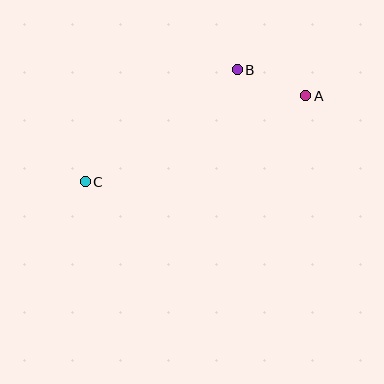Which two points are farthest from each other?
Points A and C are farthest from each other.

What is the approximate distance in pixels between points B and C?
The distance between B and C is approximately 189 pixels.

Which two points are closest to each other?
Points A and B are closest to each other.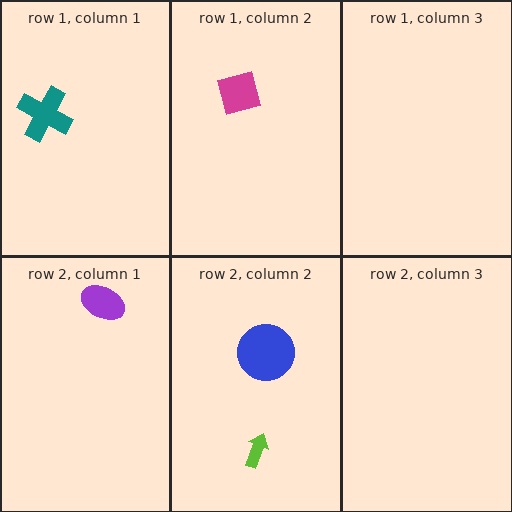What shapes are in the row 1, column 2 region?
The magenta square.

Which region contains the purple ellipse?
The row 2, column 1 region.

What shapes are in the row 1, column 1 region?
The teal cross.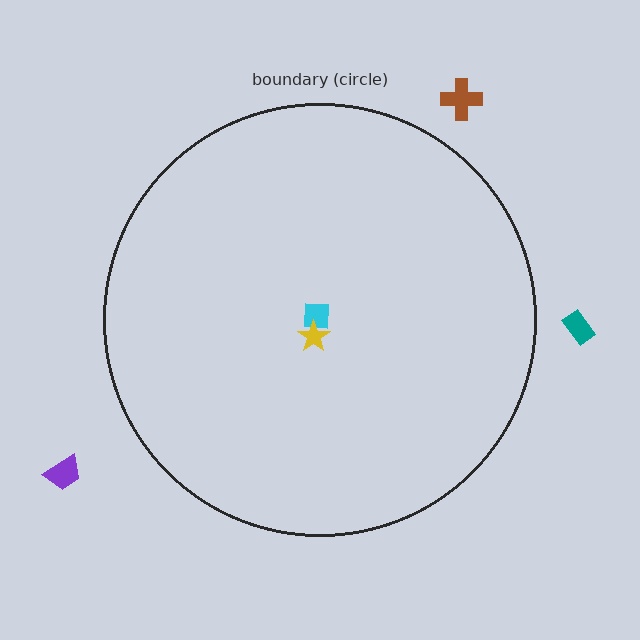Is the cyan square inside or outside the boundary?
Inside.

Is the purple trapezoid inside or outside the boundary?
Outside.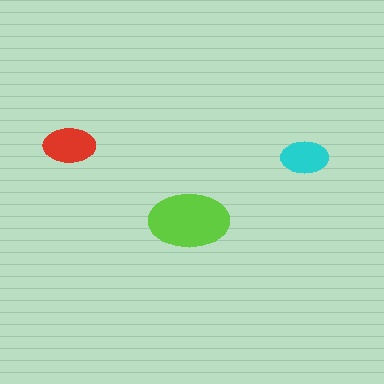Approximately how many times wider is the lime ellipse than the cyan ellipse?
About 1.5 times wider.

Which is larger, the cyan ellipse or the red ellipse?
The red one.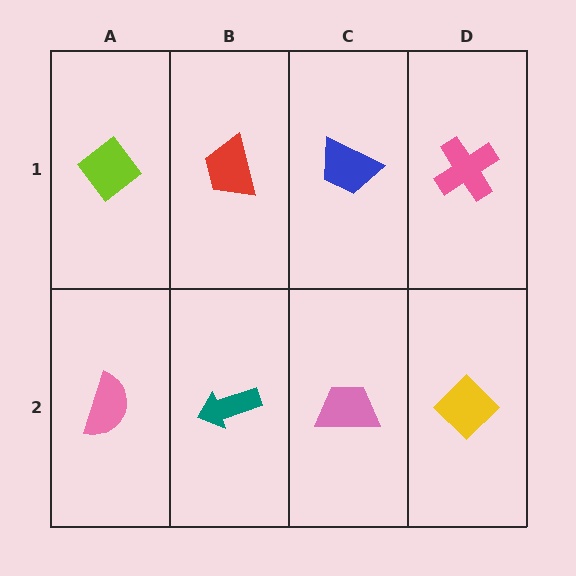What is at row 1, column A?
A lime diamond.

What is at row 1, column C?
A blue trapezoid.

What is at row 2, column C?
A pink trapezoid.